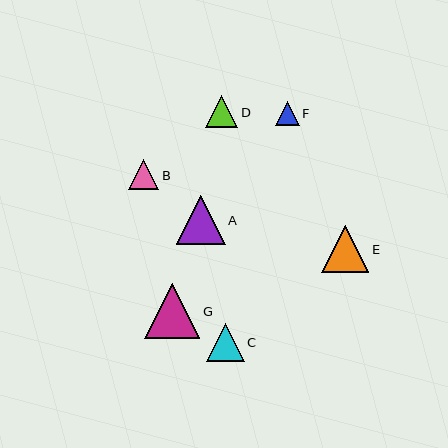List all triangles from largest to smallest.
From largest to smallest: G, A, E, C, D, B, F.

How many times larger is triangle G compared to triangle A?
Triangle G is approximately 1.1 times the size of triangle A.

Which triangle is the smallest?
Triangle F is the smallest with a size of approximately 24 pixels.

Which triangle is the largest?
Triangle G is the largest with a size of approximately 55 pixels.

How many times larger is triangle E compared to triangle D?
Triangle E is approximately 1.5 times the size of triangle D.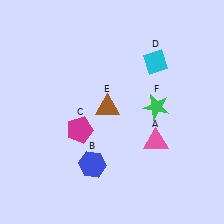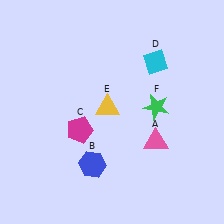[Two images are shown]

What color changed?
The triangle (E) changed from brown in Image 1 to yellow in Image 2.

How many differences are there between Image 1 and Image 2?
There is 1 difference between the two images.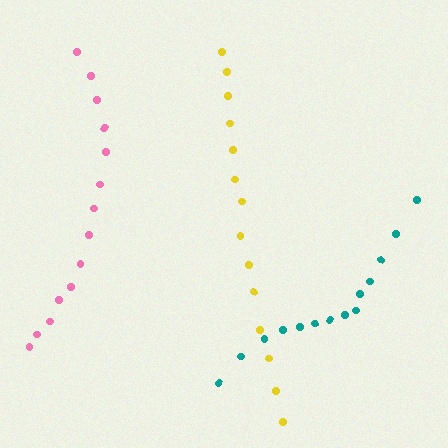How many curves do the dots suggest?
There are 3 distinct paths.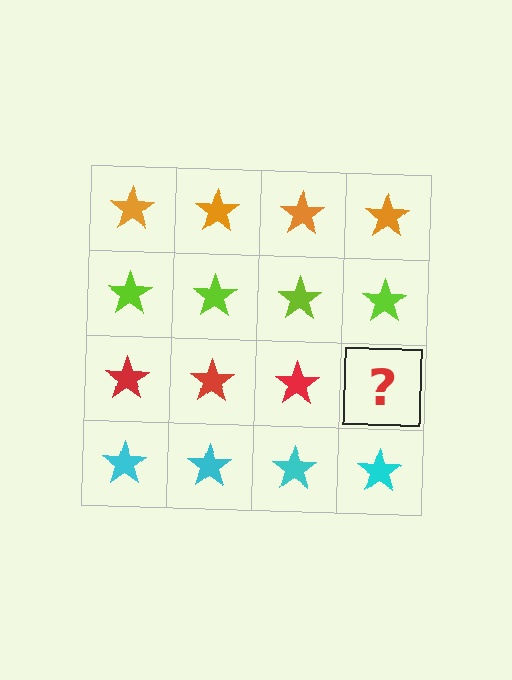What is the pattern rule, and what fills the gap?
The rule is that each row has a consistent color. The gap should be filled with a red star.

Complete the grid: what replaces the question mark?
The question mark should be replaced with a red star.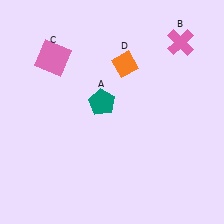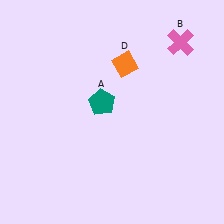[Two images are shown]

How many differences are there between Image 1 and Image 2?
There is 1 difference between the two images.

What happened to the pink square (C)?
The pink square (C) was removed in Image 2. It was in the top-left area of Image 1.